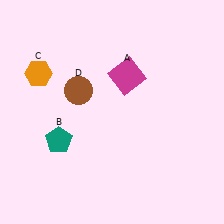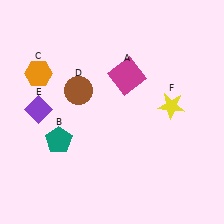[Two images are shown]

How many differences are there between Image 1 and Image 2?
There are 2 differences between the two images.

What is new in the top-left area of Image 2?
A purple diamond (E) was added in the top-left area of Image 2.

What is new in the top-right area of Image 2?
A yellow star (F) was added in the top-right area of Image 2.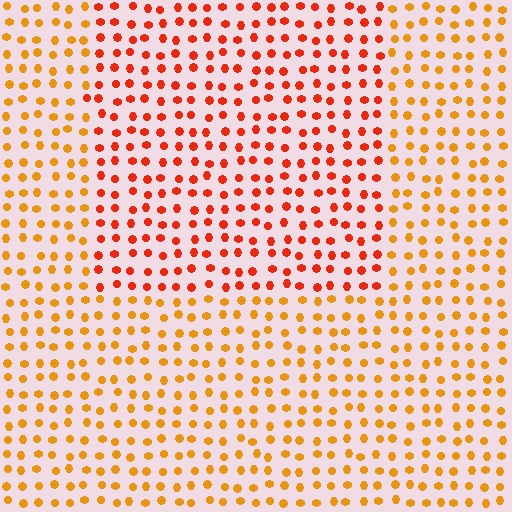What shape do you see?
I see a rectangle.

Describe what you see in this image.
The image is filled with small orange elements in a uniform arrangement. A rectangle-shaped region is visible where the elements are tinted to a slightly different hue, forming a subtle color boundary.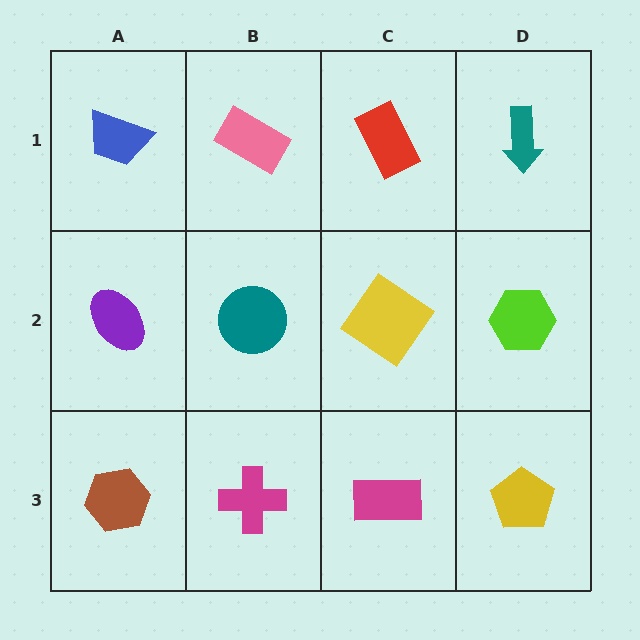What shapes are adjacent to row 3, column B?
A teal circle (row 2, column B), a brown hexagon (row 3, column A), a magenta rectangle (row 3, column C).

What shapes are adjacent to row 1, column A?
A purple ellipse (row 2, column A), a pink rectangle (row 1, column B).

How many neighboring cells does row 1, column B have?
3.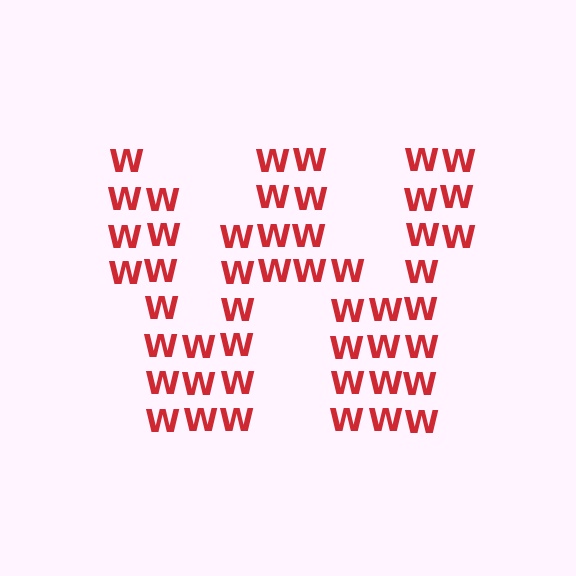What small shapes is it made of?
It is made of small letter W's.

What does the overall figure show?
The overall figure shows the letter W.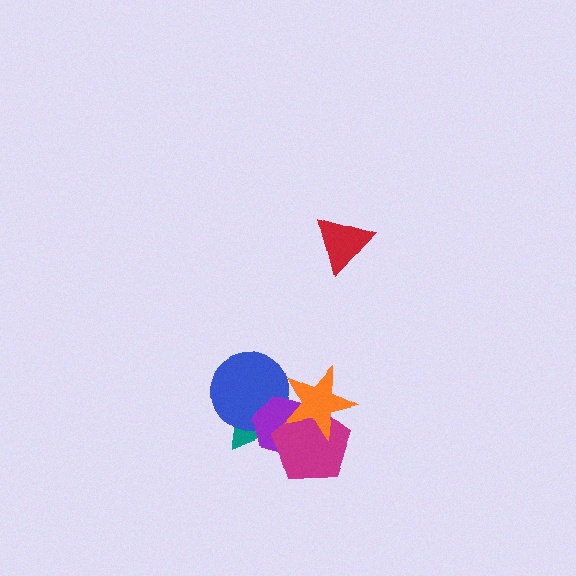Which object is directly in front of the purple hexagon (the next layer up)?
The magenta pentagon is directly in front of the purple hexagon.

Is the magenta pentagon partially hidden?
Yes, it is partially covered by another shape.